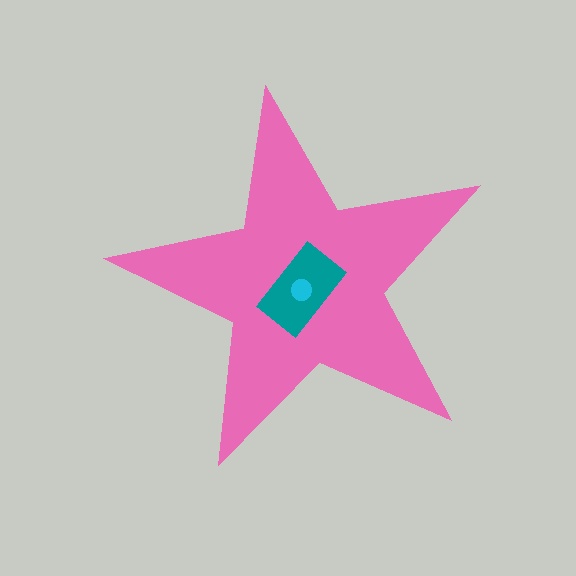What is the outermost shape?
The pink star.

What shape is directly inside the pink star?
The teal rectangle.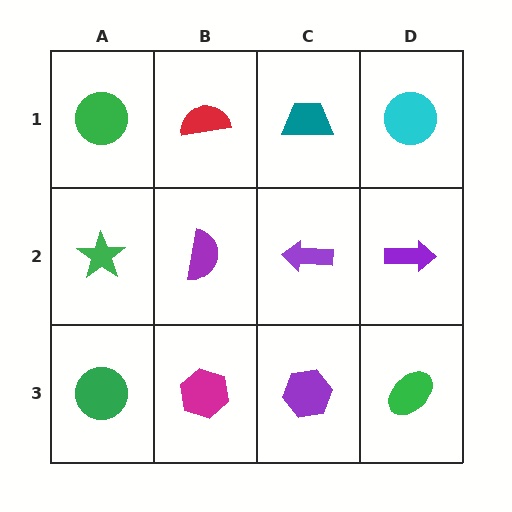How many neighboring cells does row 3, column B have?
3.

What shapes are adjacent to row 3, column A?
A green star (row 2, column A), a magenta hexagon (row 3, column B).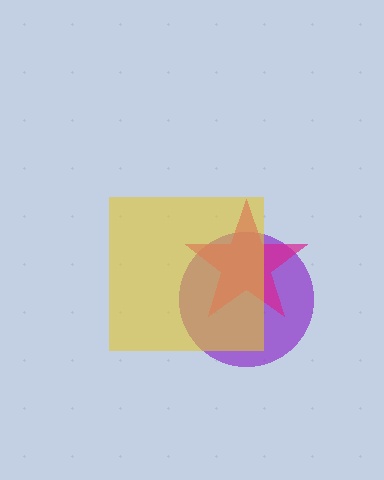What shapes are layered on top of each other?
The layered shapes are: a purple circle, a magenta star, a yellow square.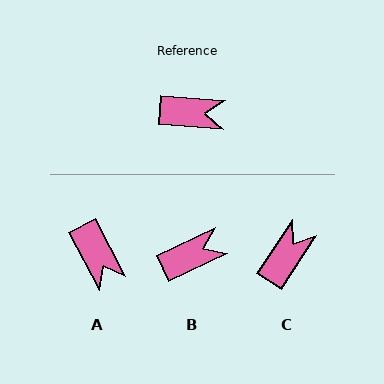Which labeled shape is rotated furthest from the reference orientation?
C, about 61 degrees away.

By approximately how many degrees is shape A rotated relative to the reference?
Approximately 58 degrees clockwise.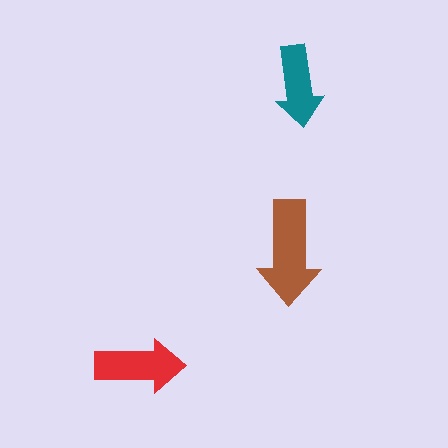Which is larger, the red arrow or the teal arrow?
The red one.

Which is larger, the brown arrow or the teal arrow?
The brown one.